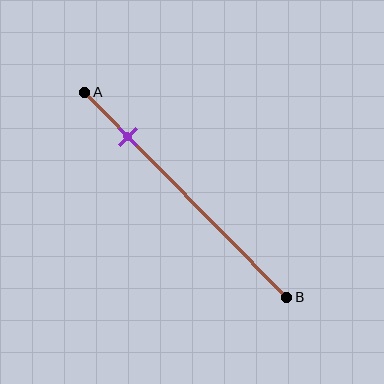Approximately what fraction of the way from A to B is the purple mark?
The purple mark is approximately 20% of the way from A to B.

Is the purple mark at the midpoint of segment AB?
No, the mark is at about 20% from A, not at the 50% midpoint.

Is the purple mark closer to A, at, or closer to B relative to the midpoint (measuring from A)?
The purple mark is closer to point A than the midpoint of segment AB.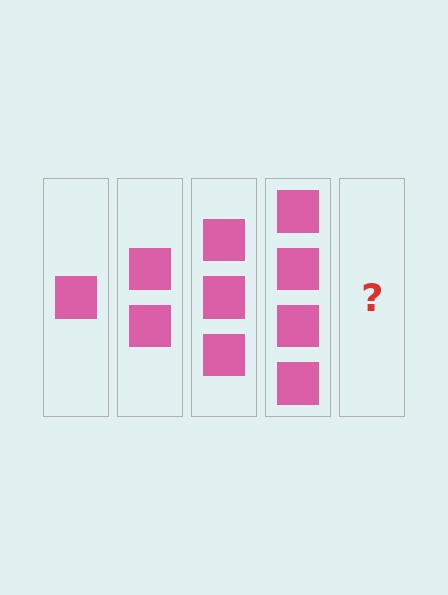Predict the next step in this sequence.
The next step is 5 squares.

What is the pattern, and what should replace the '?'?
The pattern is that each step adds one more square. The '?' should be 5 squares.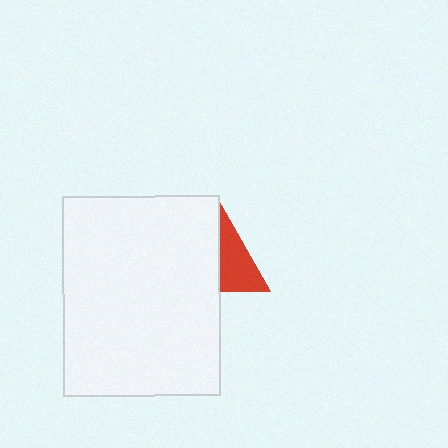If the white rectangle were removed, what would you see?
You would see the complete red triangle.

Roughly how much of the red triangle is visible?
About half of it is visible (roughly 46%).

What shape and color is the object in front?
The object in front is a white rectangle.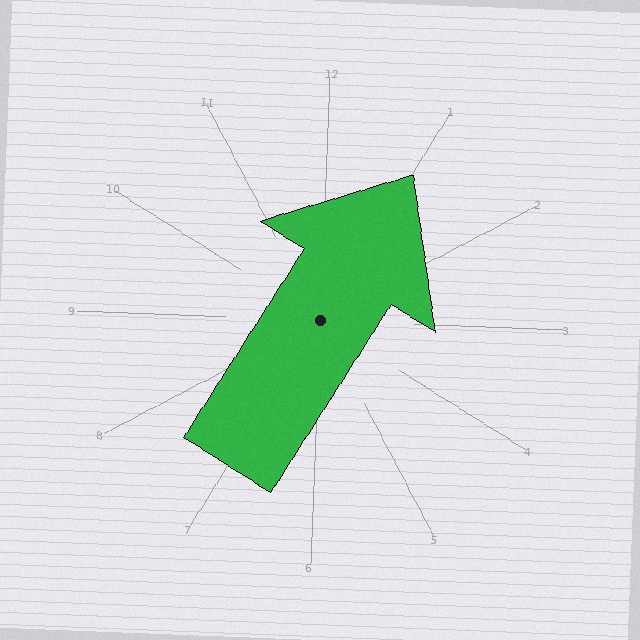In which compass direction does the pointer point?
Northeast.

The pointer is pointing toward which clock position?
Roughly 1 o'clock.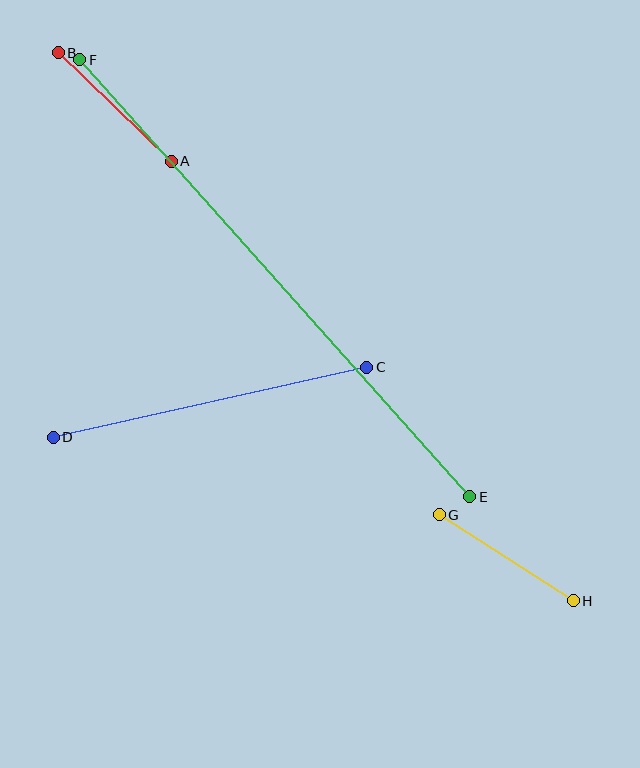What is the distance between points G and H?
The distance is approximately 159 pixels.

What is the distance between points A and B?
The distance is approximately 156 pixels.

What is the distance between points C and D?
The distance is approximately 321 pixels.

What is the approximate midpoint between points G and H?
The midpoint is at approximately (506, 558) pixels.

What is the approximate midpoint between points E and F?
The midpoint is at approximately (275, 278) pixels.